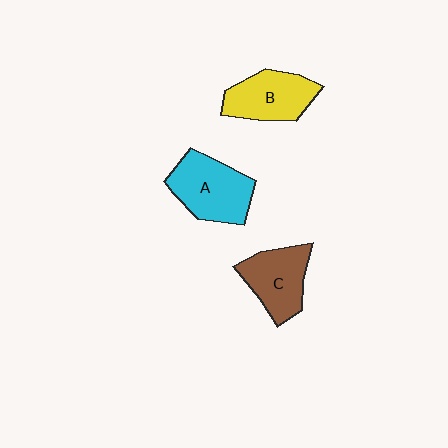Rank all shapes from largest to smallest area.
From largest to smallest: A (cyan), C (brown), B (yellow).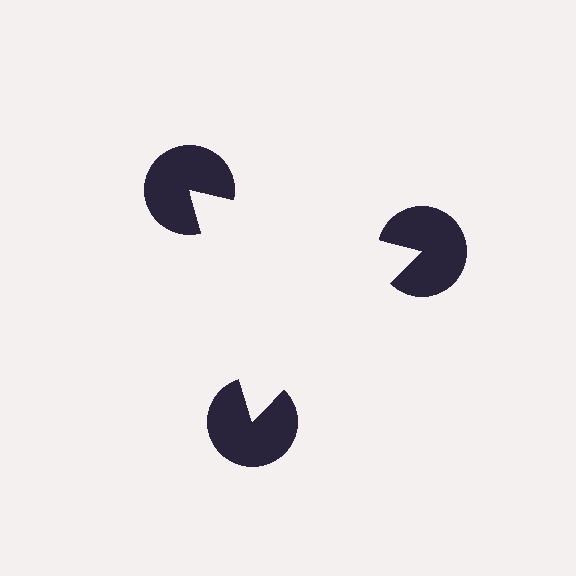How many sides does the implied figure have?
3 sides.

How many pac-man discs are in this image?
There are 3 — one at each vertex of the illusory triangle.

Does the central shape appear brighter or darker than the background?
It typically appears slightly brighter than the background, even though no actual brightness change is drawn.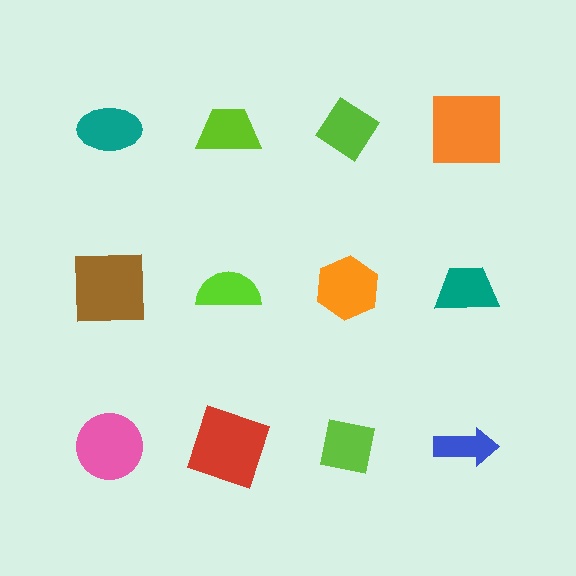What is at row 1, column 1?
A teal ellipse.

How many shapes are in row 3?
4 shapes.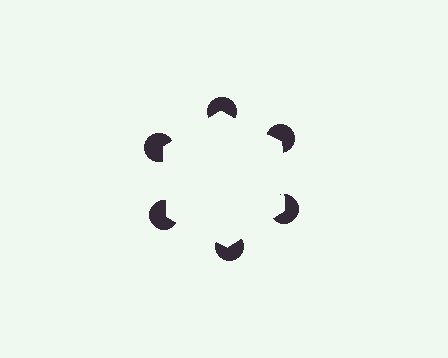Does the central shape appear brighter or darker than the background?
It typically appears slightly brighter than the background, even though no actual brightness change is drawn.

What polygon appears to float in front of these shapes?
An illusory hexagon — its edges are inferred from the aligned wedge cuts in the pac-man discs, not physically drawn.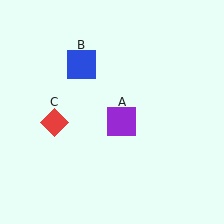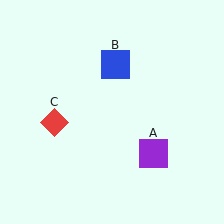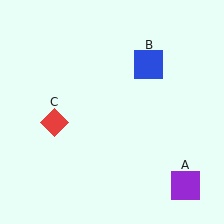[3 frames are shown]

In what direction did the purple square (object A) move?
The purple square (object A) moved down and to the right.